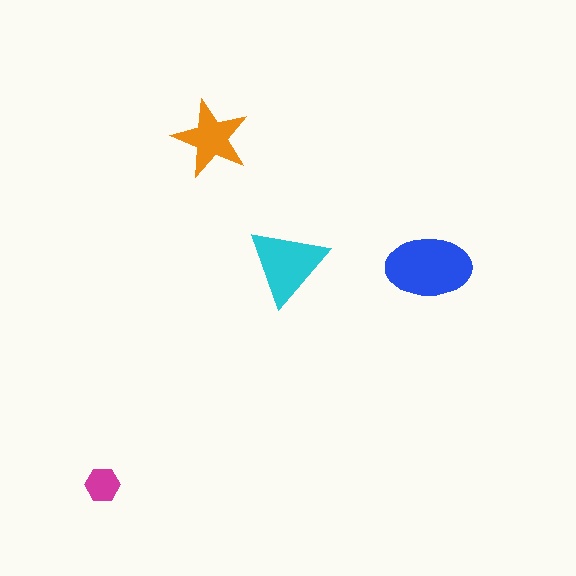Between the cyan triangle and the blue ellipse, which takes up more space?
The blue ellipse.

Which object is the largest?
The blue ellipse.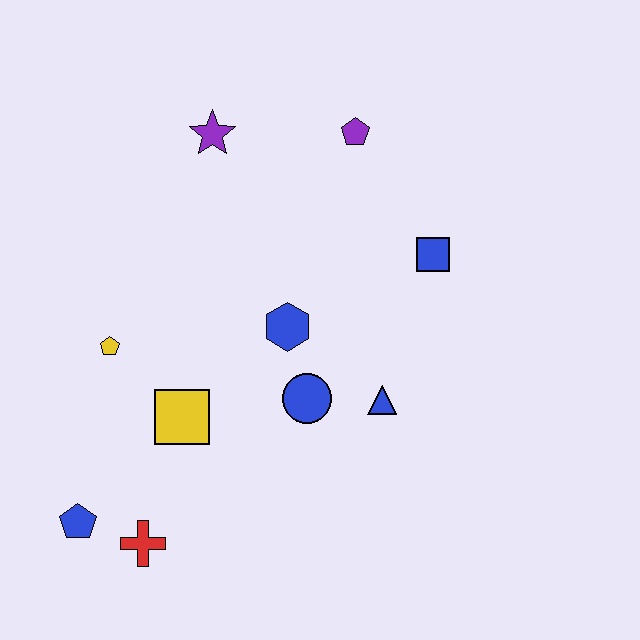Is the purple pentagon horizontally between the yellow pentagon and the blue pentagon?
No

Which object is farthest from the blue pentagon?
The purple pentagon is farthest from the blue pentagon.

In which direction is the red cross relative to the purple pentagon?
The red cross is below the purple pentagon.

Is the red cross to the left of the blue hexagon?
Yes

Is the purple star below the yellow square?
No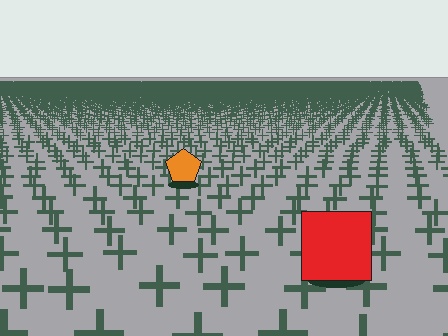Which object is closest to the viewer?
The red square is closest. The texture marks near it are larger and more spread out.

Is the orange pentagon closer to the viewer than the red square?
No. The red square is closer — you can tell from the texture gradient: the ground texture is coarser near it.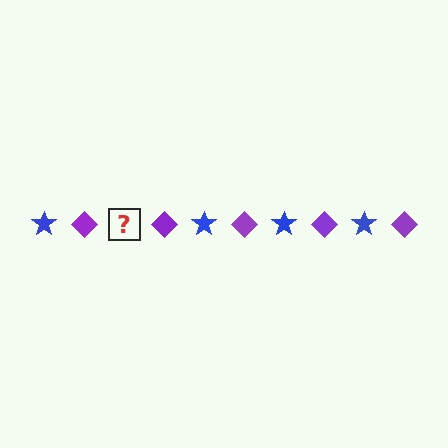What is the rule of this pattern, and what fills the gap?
The rule is that the pattern alternates between blue star and purple diamond. The gap should be filled with a blue star.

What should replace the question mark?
The question mark should be replaced with a blue star.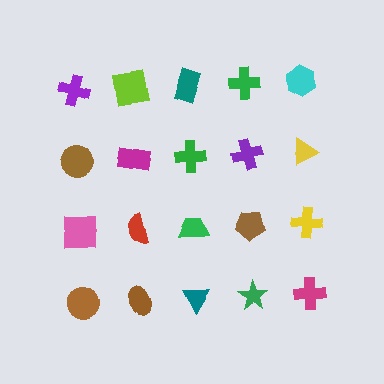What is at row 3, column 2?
A red semicircle.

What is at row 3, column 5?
A yellow cross.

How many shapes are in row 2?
5 shapes.